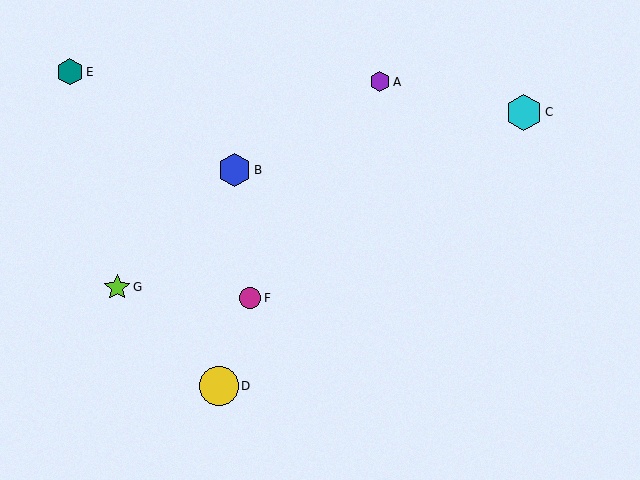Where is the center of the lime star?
The center of the lime star is at (117, 287).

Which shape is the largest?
The yellow circle (labeled D) is the largest.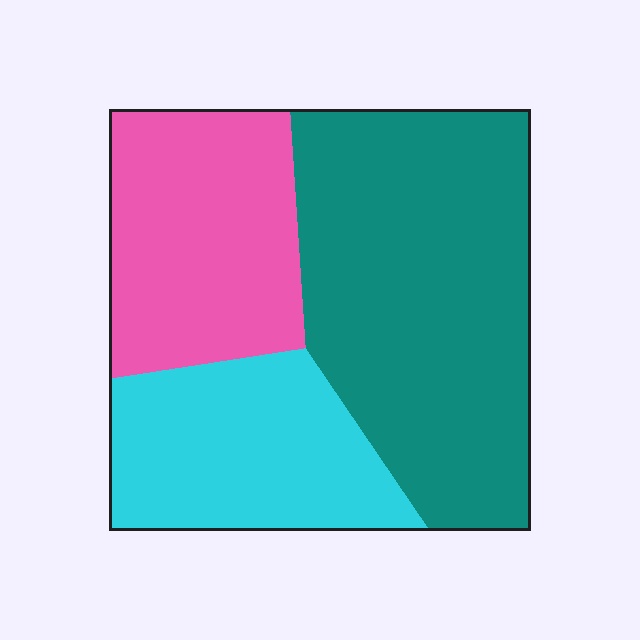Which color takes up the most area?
Teal, at roughly 50%.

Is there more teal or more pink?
Teal.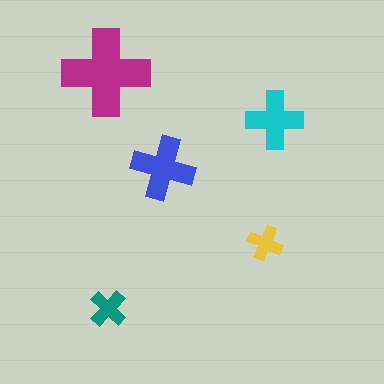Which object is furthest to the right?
The cyan cross is rightmost.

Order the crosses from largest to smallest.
the magenta one, the blue one, the cyan one, the teal one, the yellow one.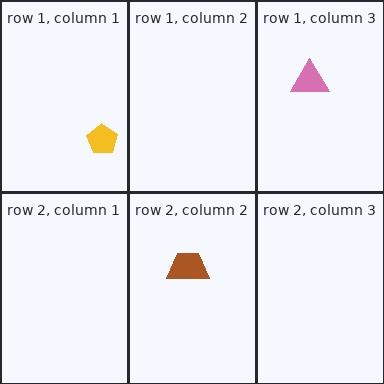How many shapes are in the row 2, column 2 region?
1.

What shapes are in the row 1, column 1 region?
The yellow pentagon.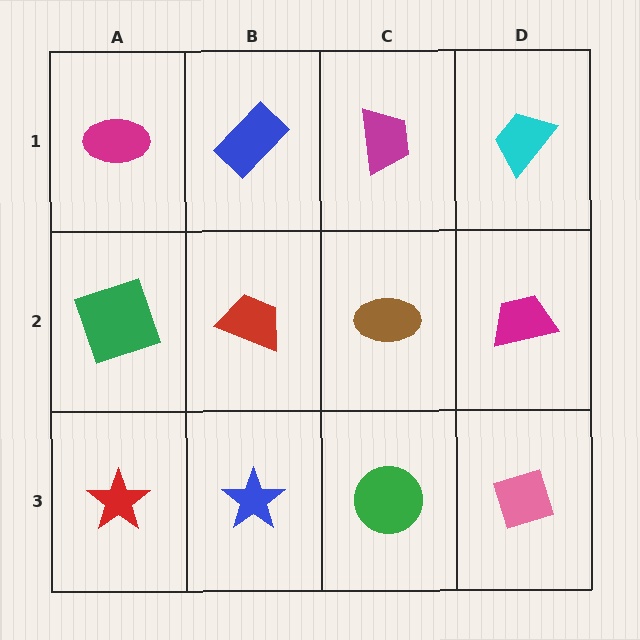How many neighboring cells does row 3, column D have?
2.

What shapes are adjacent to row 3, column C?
A brown ellipse (row 2, column C), a blue star (row 3, column B), a pink diamond (row 3, column D).